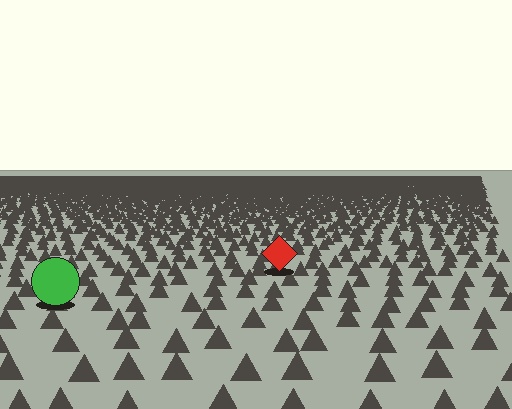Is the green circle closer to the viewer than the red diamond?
Yes. The green circle is closer — you can tell from the texture gradient: the ground texture is coarser near it.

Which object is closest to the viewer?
The green circle is closest. The texture marks near it are larger and more spread out.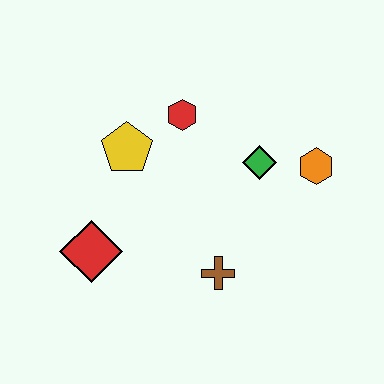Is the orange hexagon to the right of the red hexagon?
Yes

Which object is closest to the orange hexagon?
The green diamond is closest to the orange hexagon.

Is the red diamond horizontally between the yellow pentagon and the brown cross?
No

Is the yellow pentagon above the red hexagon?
No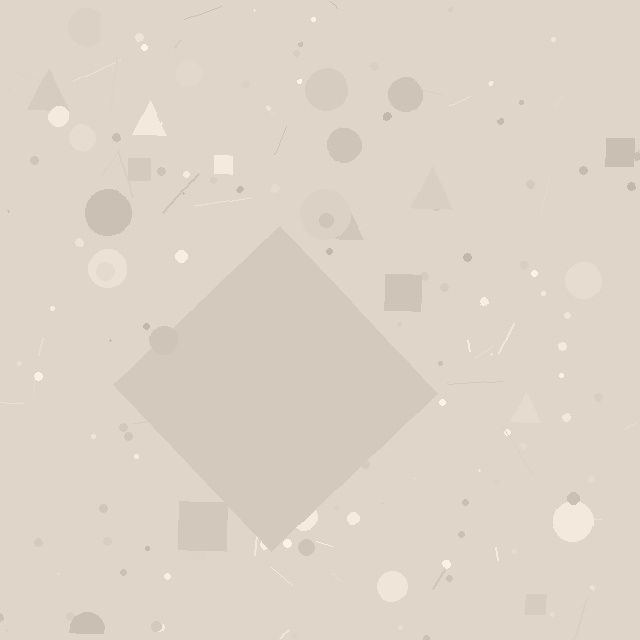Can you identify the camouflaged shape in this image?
The camouflaged shape is a diamond.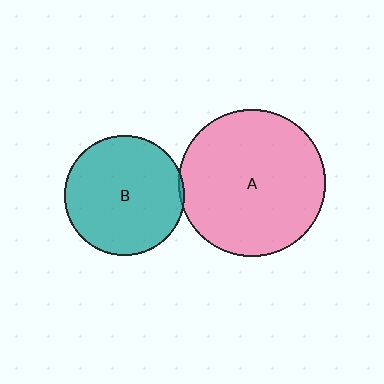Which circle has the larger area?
Circle A (pink).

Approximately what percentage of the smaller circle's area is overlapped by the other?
Approximately 5%.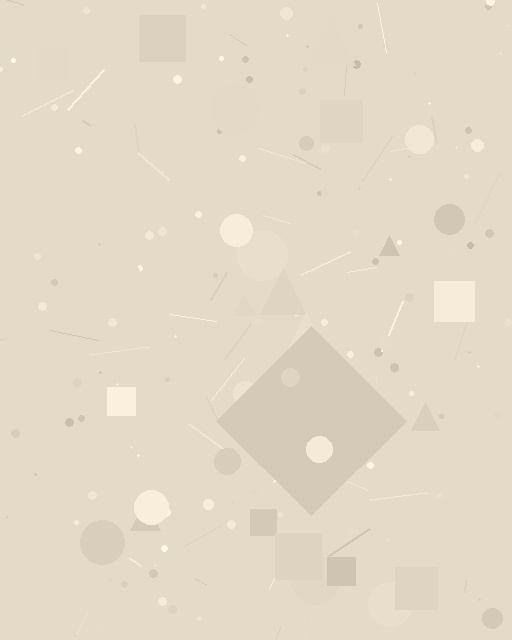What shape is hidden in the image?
A diamond is hidden in the image.